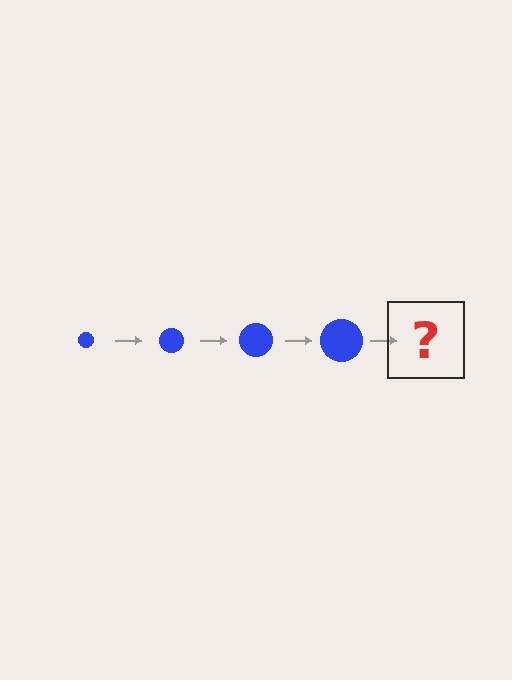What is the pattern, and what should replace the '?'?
The pattern is that the circle gets progressively larger each step. The '?' should be a blue circle, larger than the previous one.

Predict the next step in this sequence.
The next step is a blue circle, larger than the previous one.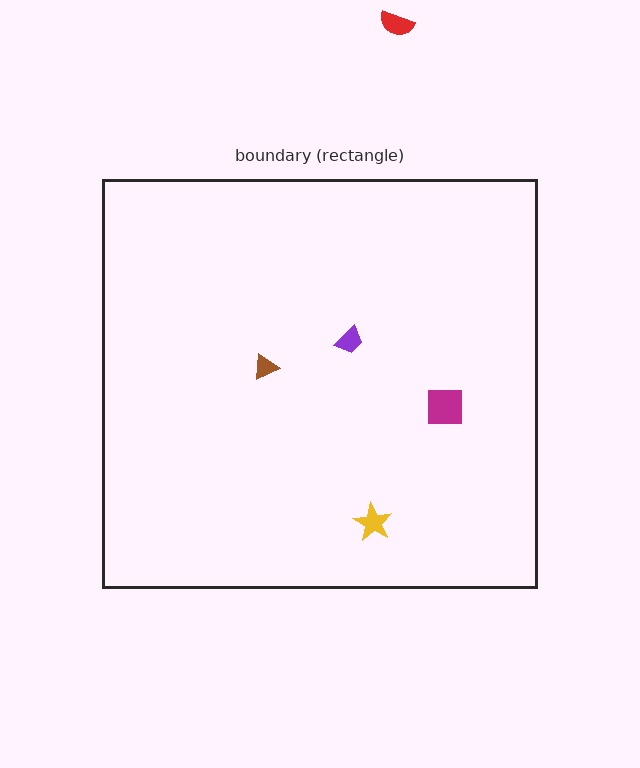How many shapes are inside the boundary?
4 inside, 1 outside.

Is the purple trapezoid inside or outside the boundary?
Inside.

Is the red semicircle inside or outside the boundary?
Outside.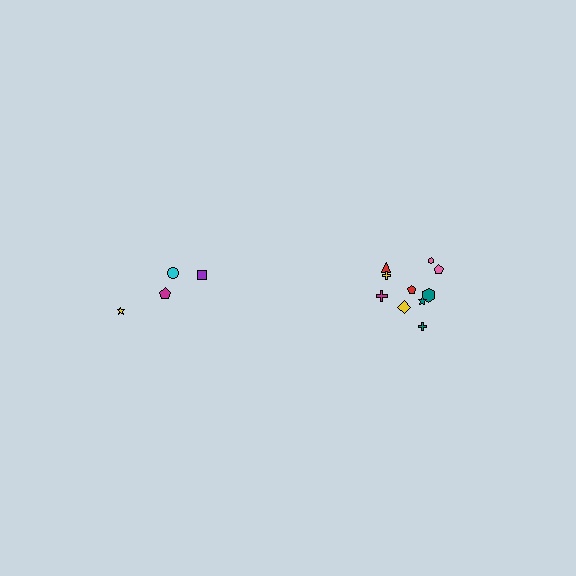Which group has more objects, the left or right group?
The right group.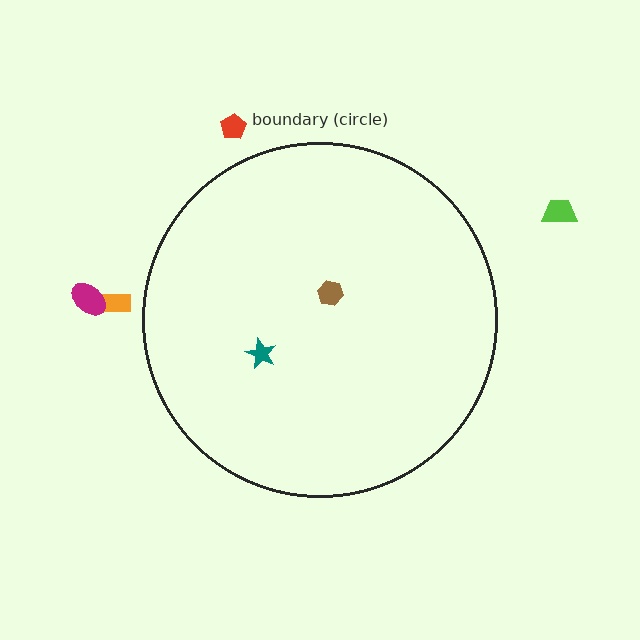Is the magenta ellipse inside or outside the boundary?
Outside.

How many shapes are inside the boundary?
2 inside, 4 outside.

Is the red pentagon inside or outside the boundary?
Outside.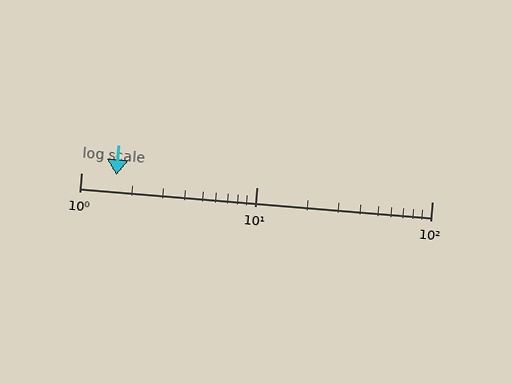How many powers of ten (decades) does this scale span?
The scale spans 2 decades, from 1 to 100.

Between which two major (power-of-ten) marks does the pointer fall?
The pointer is between 1 and 10.